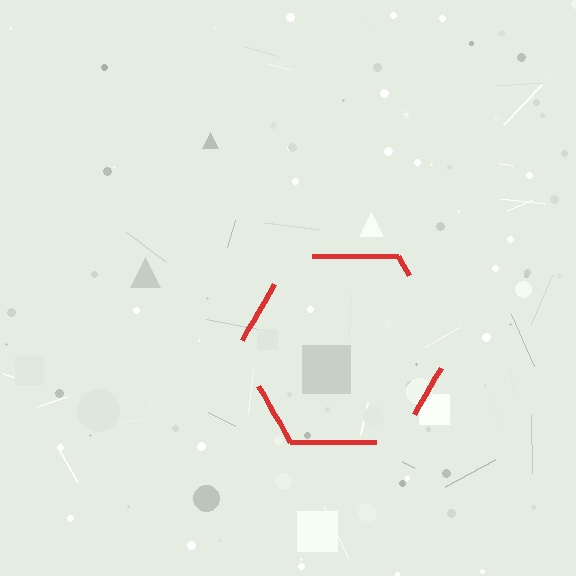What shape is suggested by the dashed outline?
The dashed outline suggests a hexagon.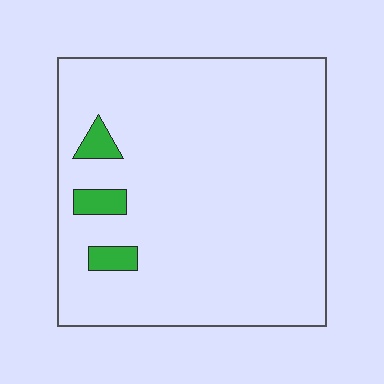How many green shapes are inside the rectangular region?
3.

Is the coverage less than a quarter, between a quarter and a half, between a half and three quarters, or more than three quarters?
Less than a quarter.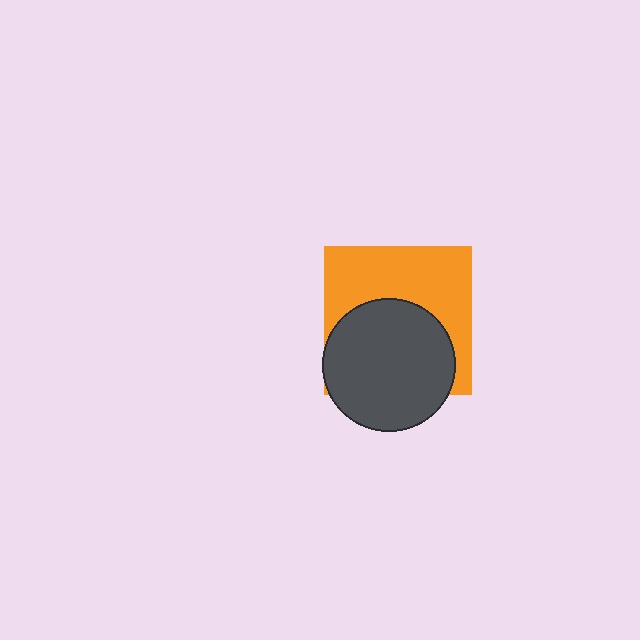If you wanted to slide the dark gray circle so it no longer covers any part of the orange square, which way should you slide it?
Slide it down — that is the most direct way to separate the two shapes.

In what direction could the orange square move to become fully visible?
The orange square could move up. That would shift it out from behind the dark gray circle entirely.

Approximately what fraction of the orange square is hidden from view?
Roughly 49% of the orange square is hidden behind the dark gray circle.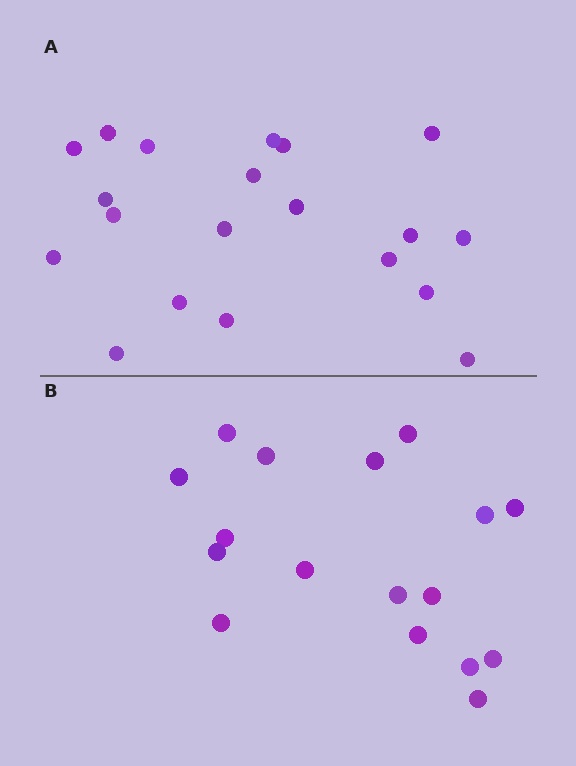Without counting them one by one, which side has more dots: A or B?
Region A (the top region) has more dots.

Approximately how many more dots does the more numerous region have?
Region A has just a few more — roughly 2 or 3 more dots than region B.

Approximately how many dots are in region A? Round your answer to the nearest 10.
About 20 dots.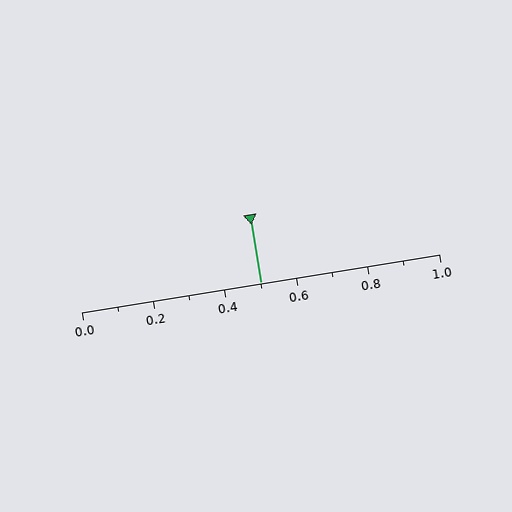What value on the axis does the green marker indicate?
The marker indicates approximately 0.5.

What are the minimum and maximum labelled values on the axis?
The axis runs from 0.0 to 1.0.